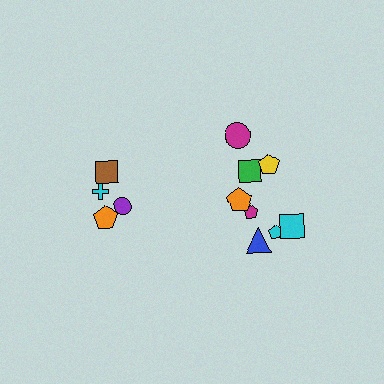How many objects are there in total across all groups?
There are 12 objects.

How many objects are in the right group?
There are 8 objects.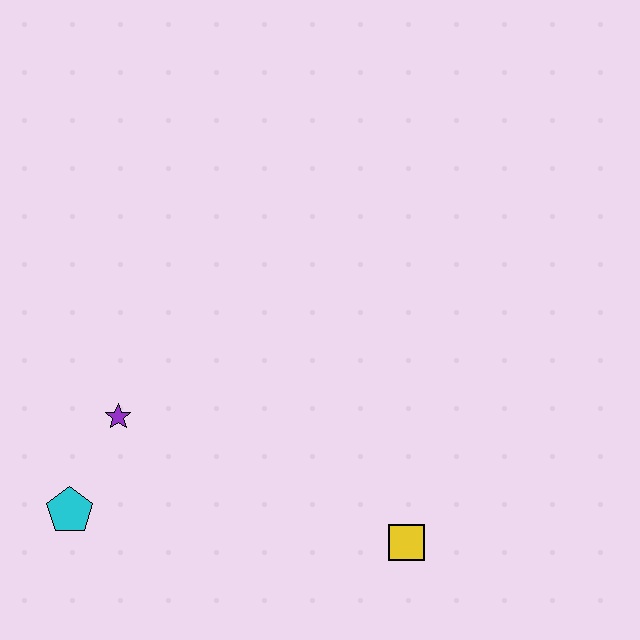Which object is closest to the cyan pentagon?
The purple star is closest to the cyan pentagon.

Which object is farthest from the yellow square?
The cyan pentagon is farthest from the yellow square.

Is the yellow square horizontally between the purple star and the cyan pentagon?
No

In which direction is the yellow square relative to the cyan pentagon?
The yellow square is to the right of the cyan pentagon.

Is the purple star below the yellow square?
No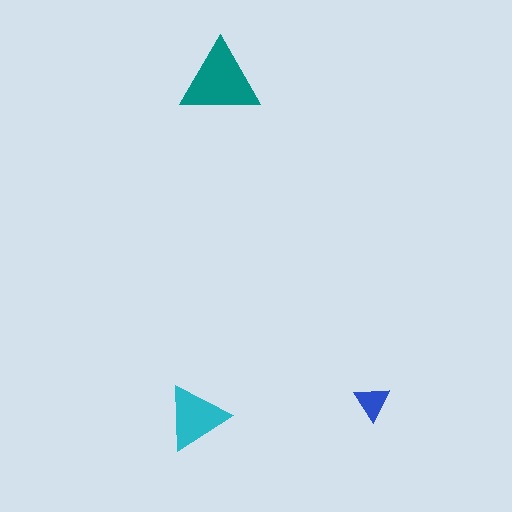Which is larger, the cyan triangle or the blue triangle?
The cyan one.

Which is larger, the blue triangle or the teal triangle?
The teal one.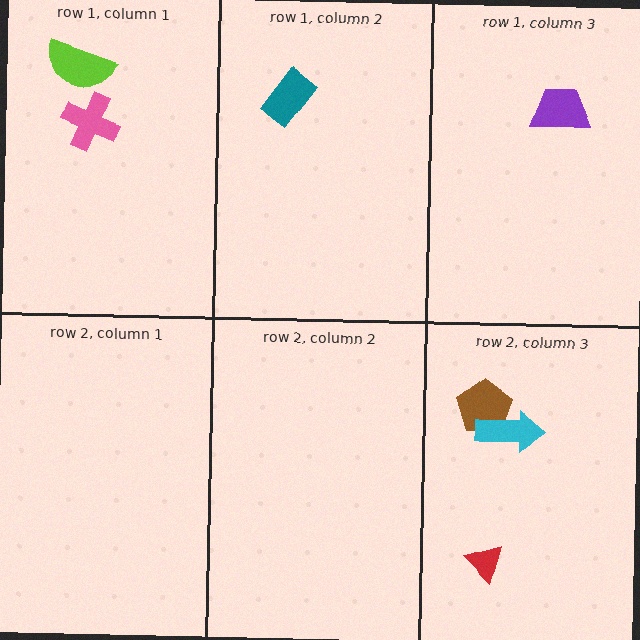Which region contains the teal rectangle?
The row 1, column 2 region.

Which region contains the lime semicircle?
The row 1, column 1 region.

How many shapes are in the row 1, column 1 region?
2.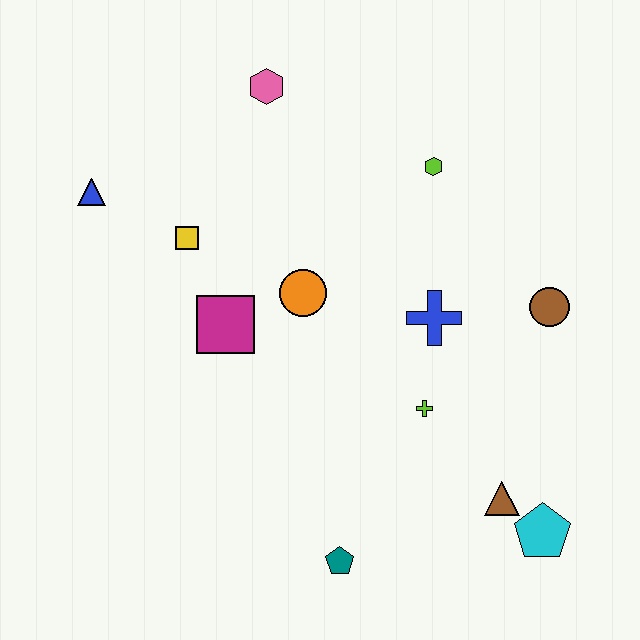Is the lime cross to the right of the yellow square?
Yes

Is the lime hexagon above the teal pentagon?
Yes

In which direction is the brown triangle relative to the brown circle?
The brown triangle is below the brown circle.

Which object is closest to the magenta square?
The orange circle is closest to the magenta square.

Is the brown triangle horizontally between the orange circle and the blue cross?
No